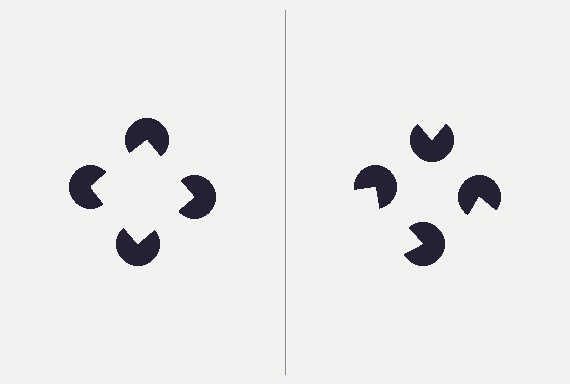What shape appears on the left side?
An illusory square.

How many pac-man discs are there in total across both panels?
8 — 4 on each side.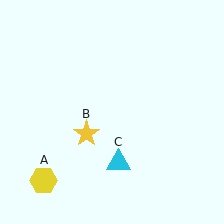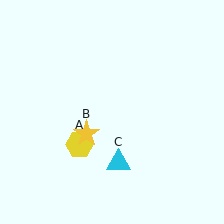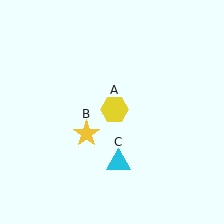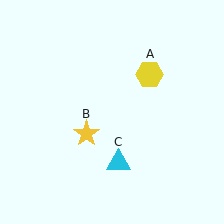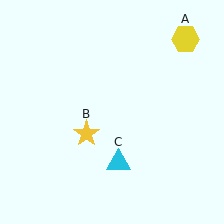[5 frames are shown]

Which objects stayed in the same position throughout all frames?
Yellow star (object B) and cyan triangle (object C) remained stationary.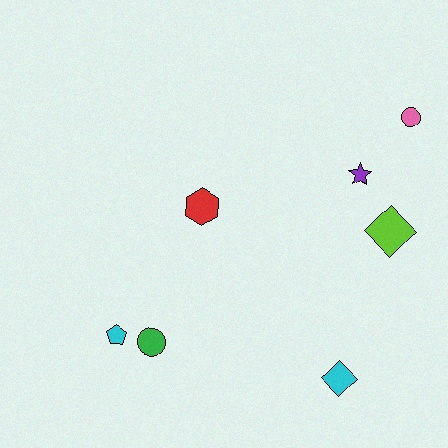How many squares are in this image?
There are no squares.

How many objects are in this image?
There are 7 objects.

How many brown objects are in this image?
There are no brown objects.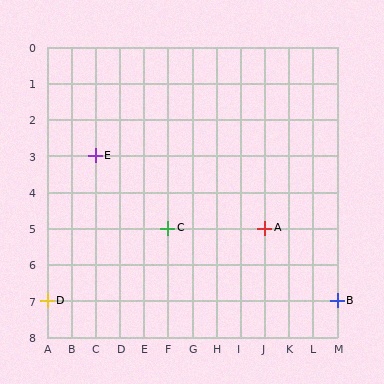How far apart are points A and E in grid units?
Points A and E are 7 columns and 2 rows apart (about 7.3 grid units diagonally).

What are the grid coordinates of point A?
Point A is at grid coordinates (J, 5).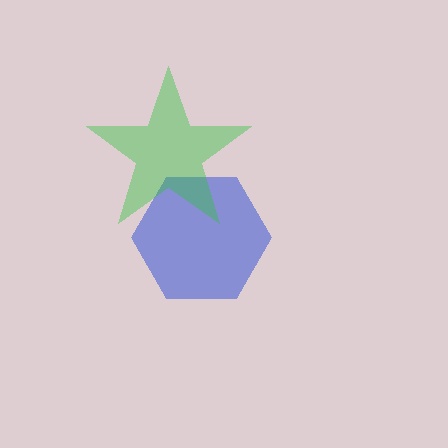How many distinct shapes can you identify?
There are 2 distinct shapes: a blue hexagon, a green star.